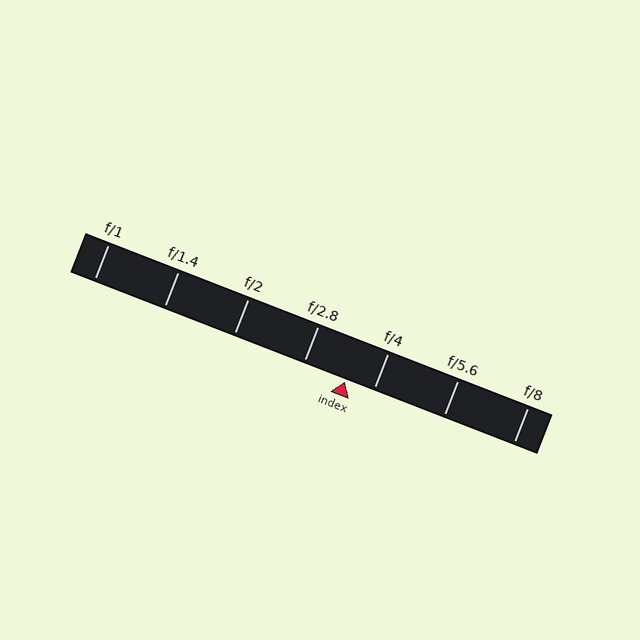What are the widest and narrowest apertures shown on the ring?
The widest aperture shown is f/1 and the narrowest is f/8.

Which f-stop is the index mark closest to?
The index mark is closest to f/4.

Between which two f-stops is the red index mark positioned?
The index mark is between f/2.8 and f/4.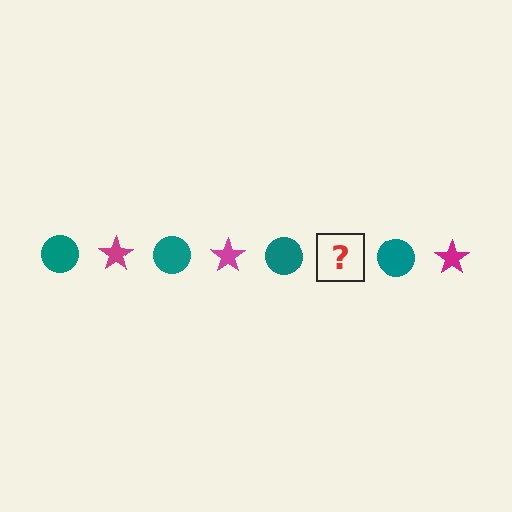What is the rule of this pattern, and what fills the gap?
The rule is that the pattern alternates between teal circle and magenta star. The gap should be filled with a magenta star.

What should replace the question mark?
The question mark should be replaced with a magenta star.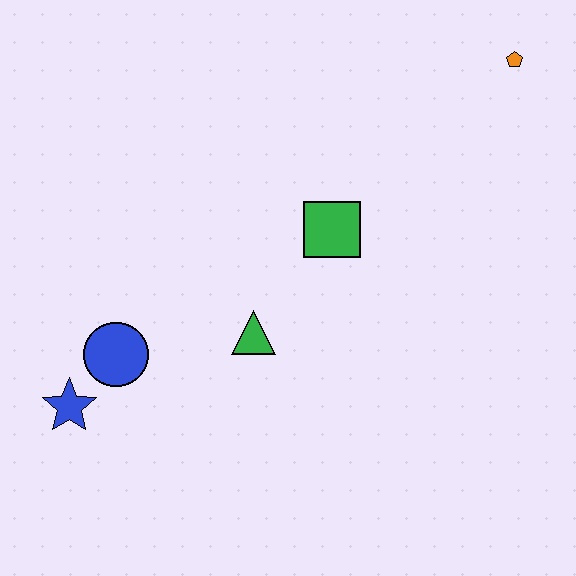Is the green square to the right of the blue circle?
Yes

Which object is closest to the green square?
The green triangle is closest to the green square.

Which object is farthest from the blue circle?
The orange pentagon is farthest from the blue circle.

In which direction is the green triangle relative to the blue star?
The green triangle is to the right of the blue star.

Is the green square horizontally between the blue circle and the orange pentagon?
Yes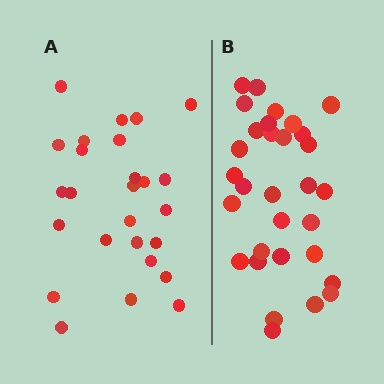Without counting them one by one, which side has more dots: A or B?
Region B (the right region) has more dots.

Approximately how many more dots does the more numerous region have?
Region B has about 5 more dots than region A.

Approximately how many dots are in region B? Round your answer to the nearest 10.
About 30 dots. (The exact count is 31, which rounds to 30.)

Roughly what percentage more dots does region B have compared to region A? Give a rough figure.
About 20% more.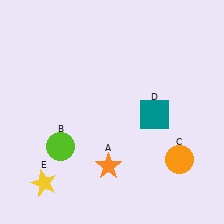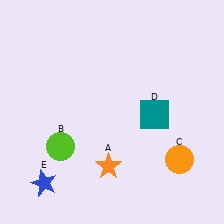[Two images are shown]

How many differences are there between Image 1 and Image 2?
There is 1 difference between the two images.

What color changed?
The star (E) changed from yellow in Image 1 to blue in Image 2.